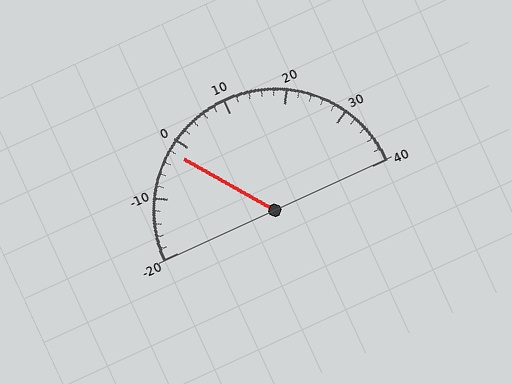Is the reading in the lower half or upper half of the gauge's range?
The reading is in the lower half of the range (-20 to 40).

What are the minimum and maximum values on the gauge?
The gauge ranges from -20 to 40.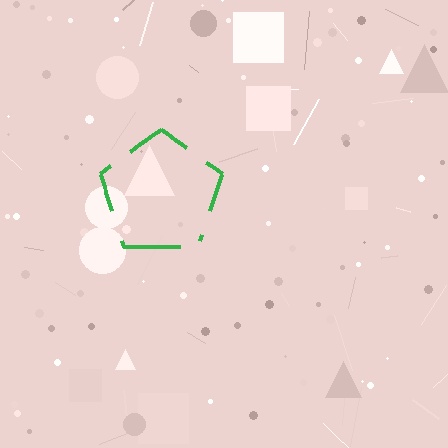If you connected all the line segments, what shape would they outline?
They would outline a pentagon.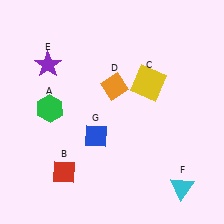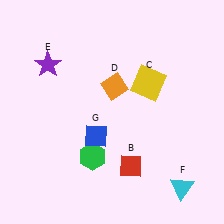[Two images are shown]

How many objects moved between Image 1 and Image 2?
2 objects moved between the two images.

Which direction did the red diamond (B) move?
The red diamond (B) moved right.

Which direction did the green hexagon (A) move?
The green hexagon (A) moved down.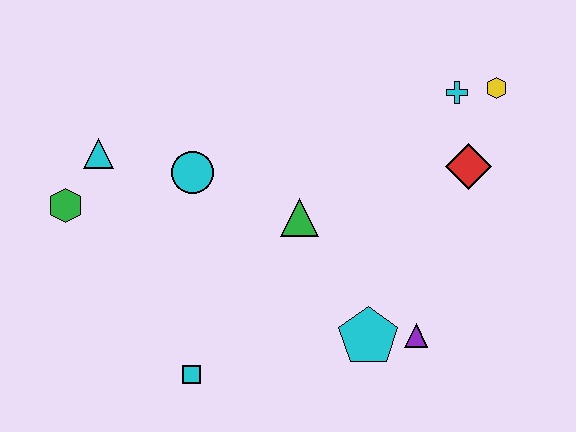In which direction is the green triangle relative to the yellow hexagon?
The green triangle is to the left of the yellow hexagon.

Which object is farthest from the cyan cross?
The green hexagon is farthest from the cyan cross.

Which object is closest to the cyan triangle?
The green hexagon is closest to the cyan triangle.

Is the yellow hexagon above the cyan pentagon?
Yes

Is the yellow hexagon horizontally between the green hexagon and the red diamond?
No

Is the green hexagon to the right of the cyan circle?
No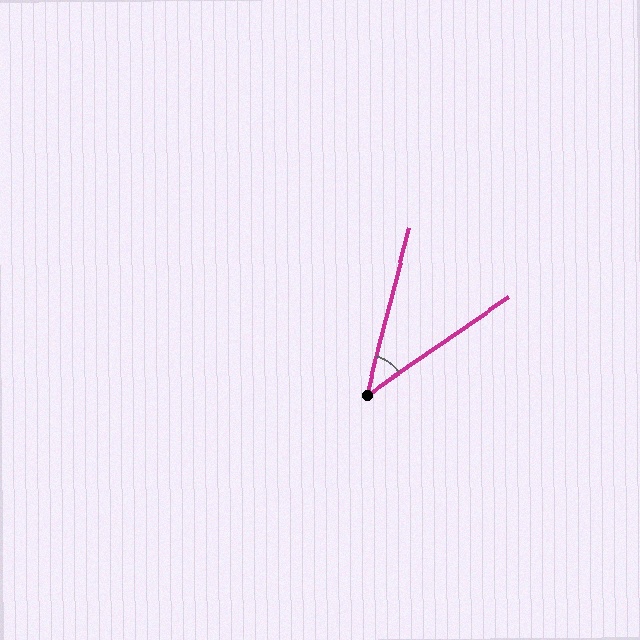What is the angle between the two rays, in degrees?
Approximately 41 degrees.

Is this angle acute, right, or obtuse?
It is acute.